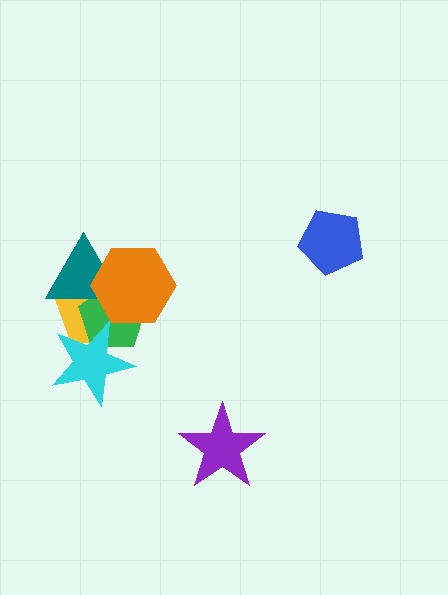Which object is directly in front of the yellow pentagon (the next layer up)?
The green pentagon is directly in front of the yellow pentagon.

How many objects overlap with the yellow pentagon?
4 objects overlap with the yellow pentagon.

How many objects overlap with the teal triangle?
3 objects overlap with the teal triangle.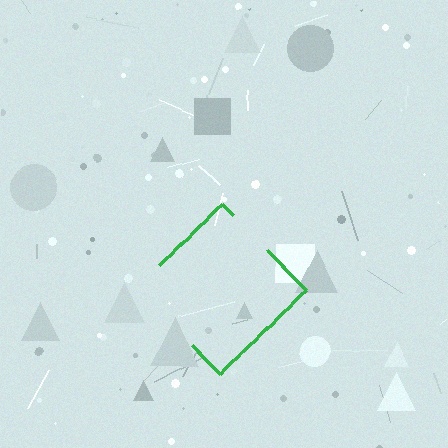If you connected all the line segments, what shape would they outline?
They would outline a diamond.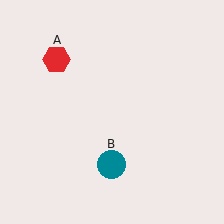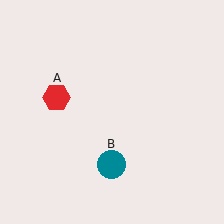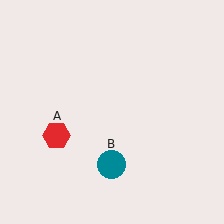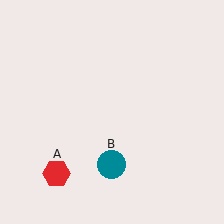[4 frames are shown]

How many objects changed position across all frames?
1 object changed position: red hexagon (object A).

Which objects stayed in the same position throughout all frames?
Teal circle (object B) remained stationary.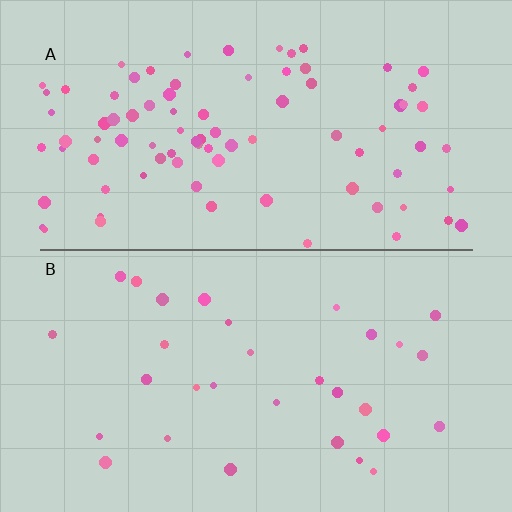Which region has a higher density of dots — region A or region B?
A (the top).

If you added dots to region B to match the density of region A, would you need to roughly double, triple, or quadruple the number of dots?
Approximately triple.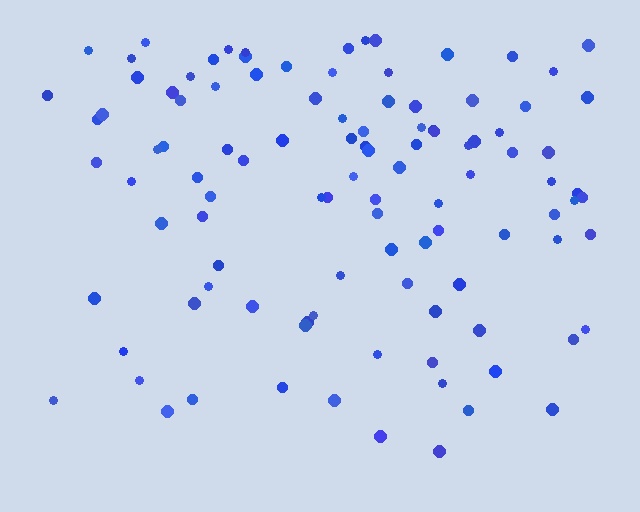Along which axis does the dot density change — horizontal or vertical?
Vertical.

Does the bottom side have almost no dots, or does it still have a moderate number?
Still a moderate number, just noticeably fewer than the top.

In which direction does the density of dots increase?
From bottom to top, with the top side densest.